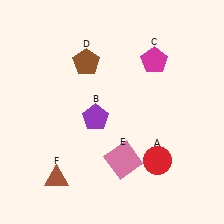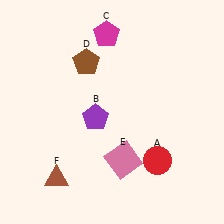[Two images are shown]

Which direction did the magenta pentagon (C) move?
The magenta pentagon (C) moved left.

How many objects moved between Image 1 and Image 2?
1 object moved between the two images.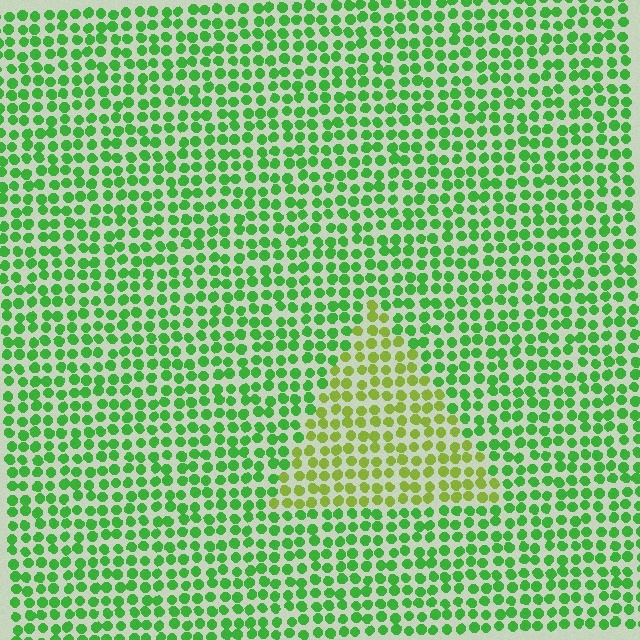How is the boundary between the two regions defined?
The boundary is defined purely by a slight shift in hue (about 38 degrees). Spacing, size, and orientation are identical on both sides.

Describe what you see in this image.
The image is filled with small green elements in a uniform arrangement. A triangle-shaped region is visible where the elements are tinted to a slightly different hue, forming a subtle color boundary.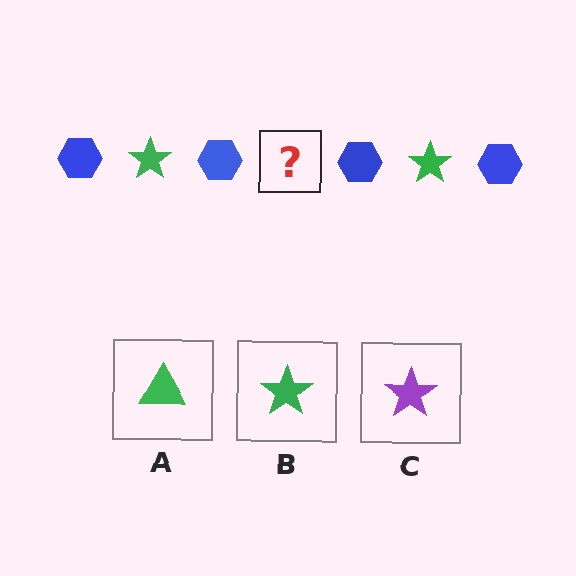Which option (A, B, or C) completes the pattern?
B.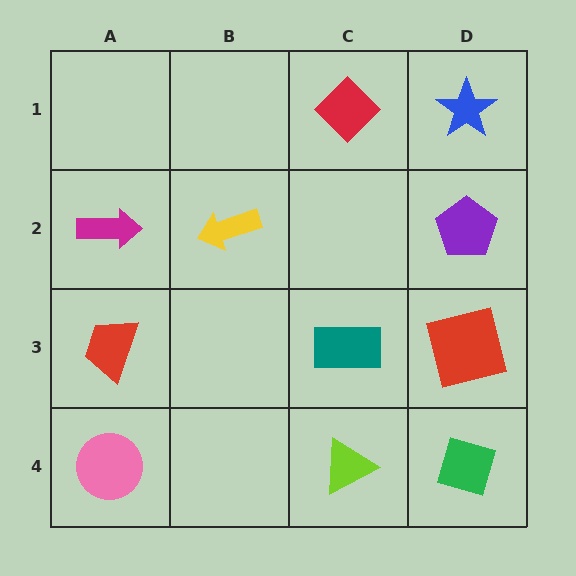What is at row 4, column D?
A green diamond.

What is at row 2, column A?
A magenta arrow.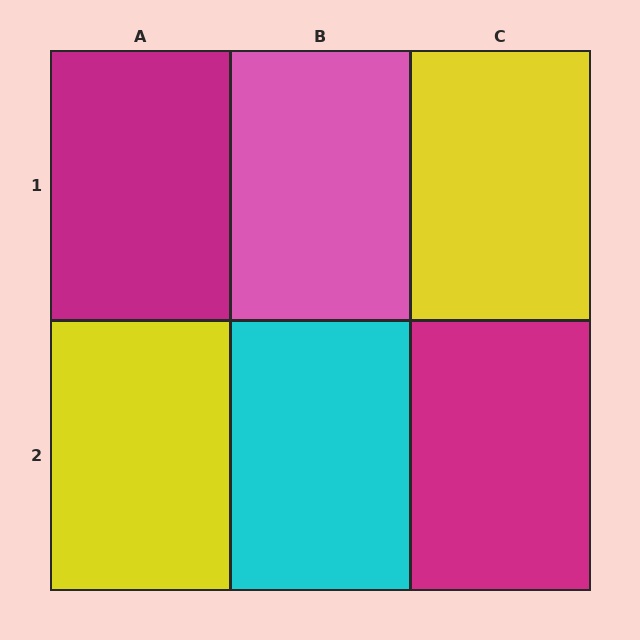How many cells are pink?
1 cell is pink.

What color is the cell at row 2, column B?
Cyan.